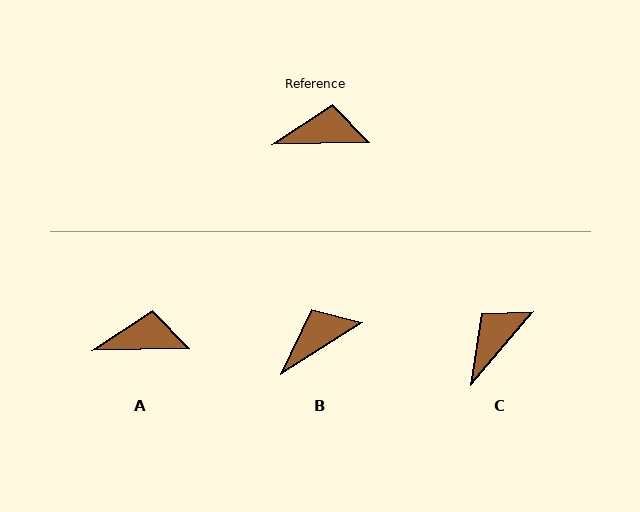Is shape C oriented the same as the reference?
No, it is off by about 49 degrees.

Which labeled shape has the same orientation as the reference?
A.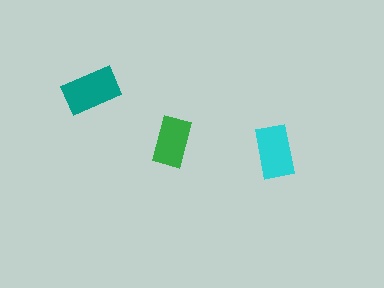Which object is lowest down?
The cyan rectangle is bottommost.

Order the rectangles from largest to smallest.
the teal one, the cyan one, the green one.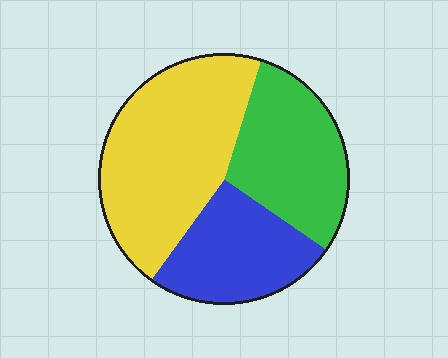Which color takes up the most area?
Yellow, at roughly 45%.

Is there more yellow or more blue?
Yellow.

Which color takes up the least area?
Blue, at roughly 25%.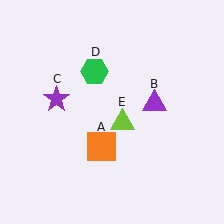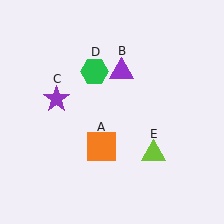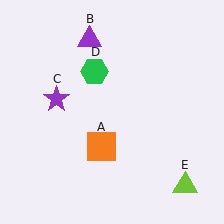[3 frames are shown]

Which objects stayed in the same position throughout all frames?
Orange square (object A) and purple star (object C) and green hexagon (object D) remained stationary.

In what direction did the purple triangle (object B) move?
The purple triangle (object B) moved up and to the left.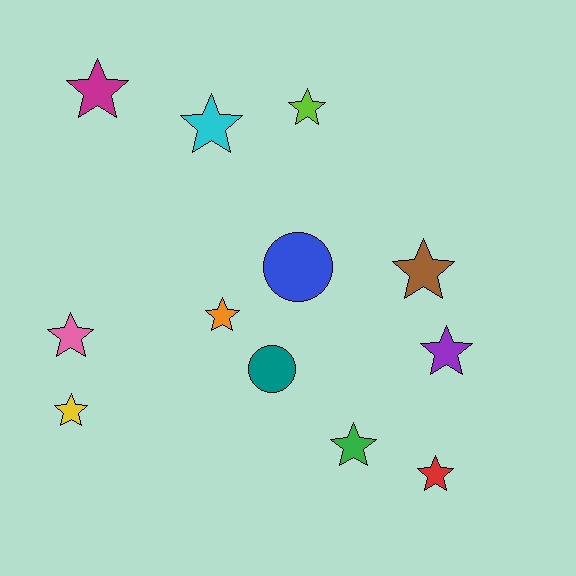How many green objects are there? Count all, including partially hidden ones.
There is 1 green object.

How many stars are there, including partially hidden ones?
There are 10 stars.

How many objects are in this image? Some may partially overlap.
There are 12 objects.